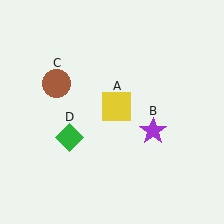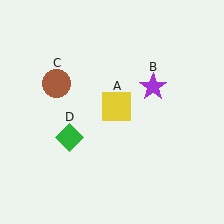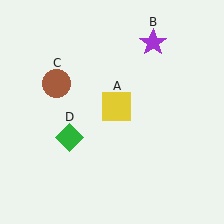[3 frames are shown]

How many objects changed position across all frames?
1 object changed position: purple star (object B).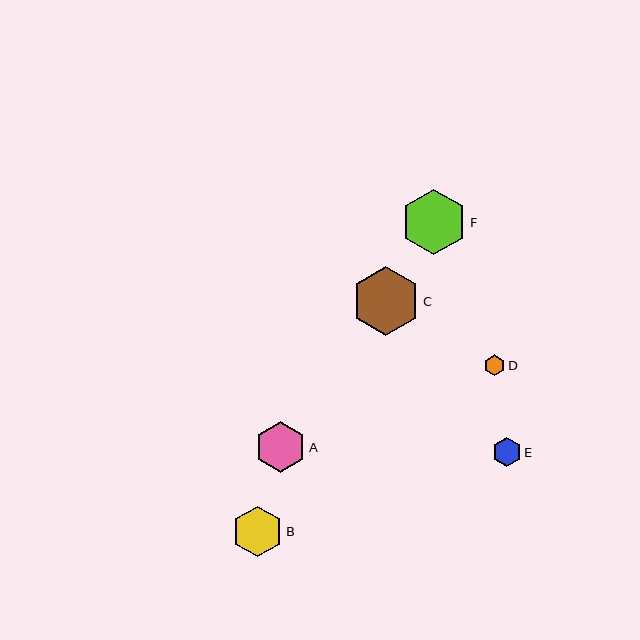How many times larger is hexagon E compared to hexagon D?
Hexagon E is approximately 1.4 times the size of hexagon D.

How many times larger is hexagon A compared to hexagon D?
Hexagon A is approximately 2.5 times the size of hexagon D.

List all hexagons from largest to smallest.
From largest to smallest: C, F, A, B, E, D.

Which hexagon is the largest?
Hexagon C is the largest with a size of approximately 68 pixels.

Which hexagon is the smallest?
Hexagon D is the smallest with a size of approximately 20 pixels.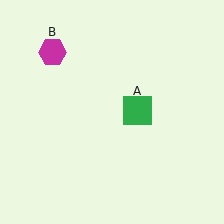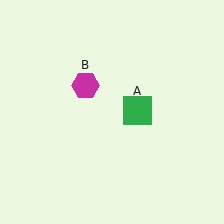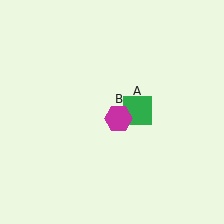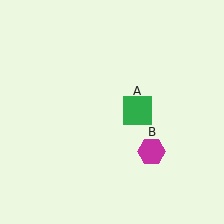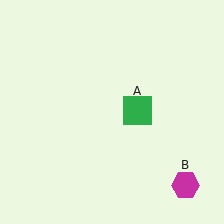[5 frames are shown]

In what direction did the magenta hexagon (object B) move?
The magenta hexagon (object B) moved down and to the right.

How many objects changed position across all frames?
1 object changed position: magenta hexagon (object B).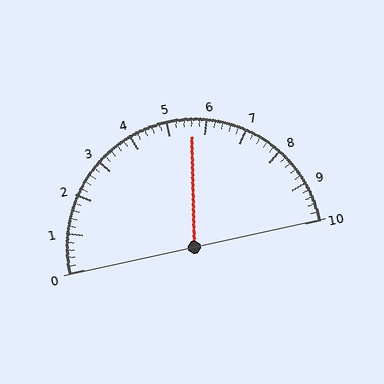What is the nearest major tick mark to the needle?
The nearest major tick mark is 6.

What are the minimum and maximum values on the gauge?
The gauge ranges from 0 to 10.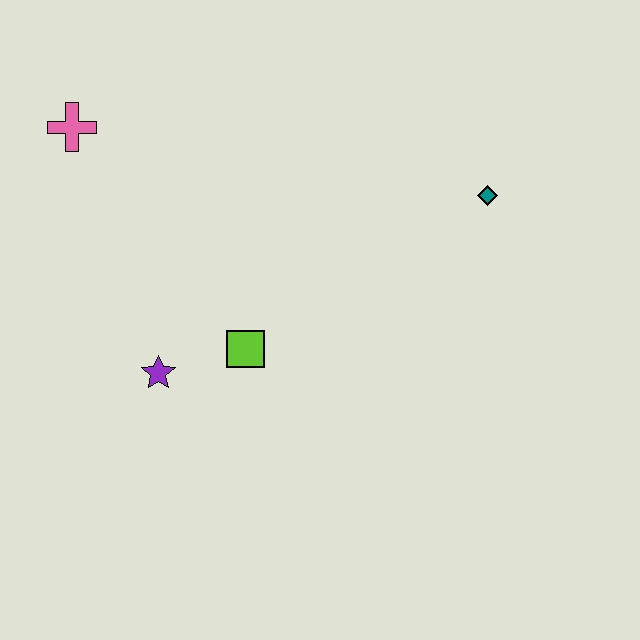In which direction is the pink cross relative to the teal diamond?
The pink cross is to the left of the teal diamond.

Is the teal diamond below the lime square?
No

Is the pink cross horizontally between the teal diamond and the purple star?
No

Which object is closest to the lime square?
The purple star is closest to the lime square.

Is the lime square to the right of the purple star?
Yes